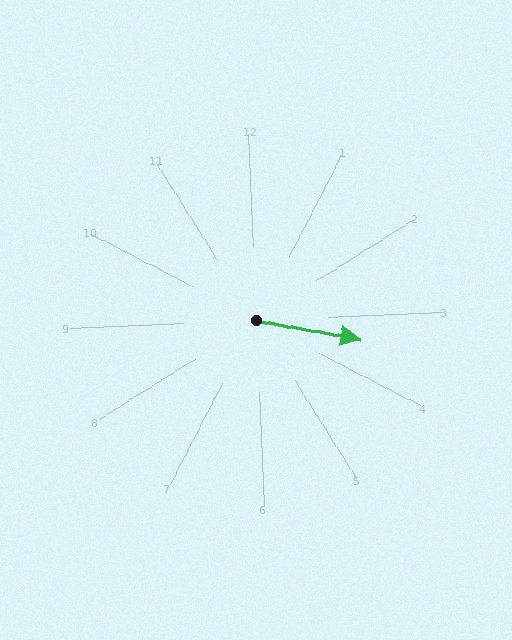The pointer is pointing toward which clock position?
Roughly 3 o'clock.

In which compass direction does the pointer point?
East.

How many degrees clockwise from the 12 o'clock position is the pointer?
Approximately 103 degrees.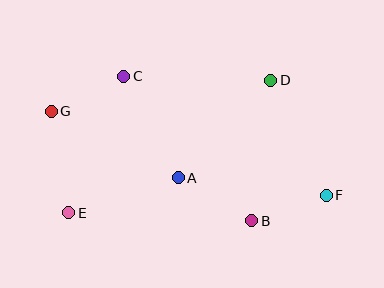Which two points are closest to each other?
Points B and F are closest to each other.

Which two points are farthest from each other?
Points F and G are farthest from each other.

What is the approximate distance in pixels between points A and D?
The distance between A and D is approximately 135 pixels.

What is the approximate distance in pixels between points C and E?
The distance between C and E is approximately 147 pixels.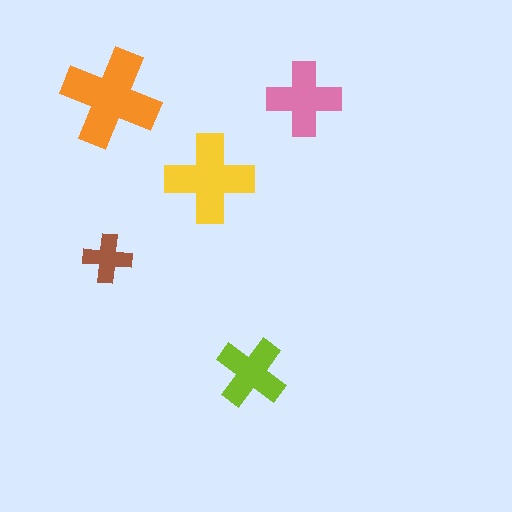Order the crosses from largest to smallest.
the orange one, the yellow one, the pink one, the lime one, the brown one.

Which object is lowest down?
The lime cross is bottommost.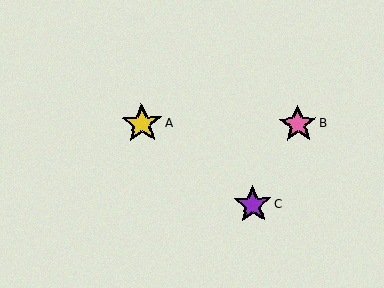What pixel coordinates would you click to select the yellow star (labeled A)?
Click at (142, 123) to select the yellow star A.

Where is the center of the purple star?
The center of the purple star is at (253, 205).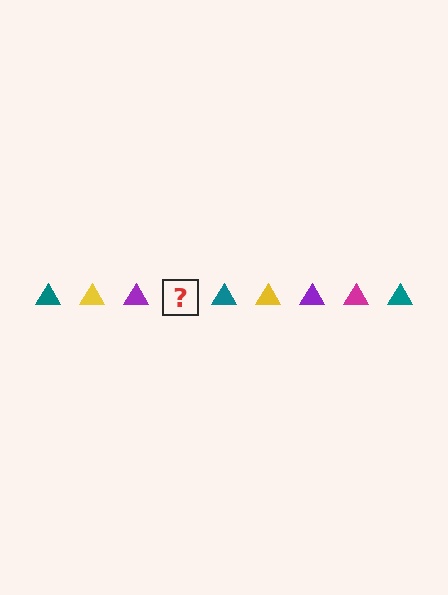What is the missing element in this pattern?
The missing element is a magenta triangle.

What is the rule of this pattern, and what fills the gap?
The rule is that the pattern cycles through teal, yellow, purple, magenta triangles. The gap should be filled with a magenta triangle.